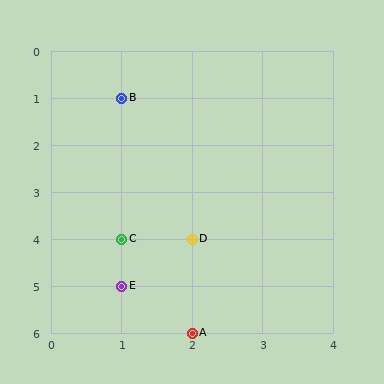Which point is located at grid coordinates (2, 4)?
Point D is at (2, 4).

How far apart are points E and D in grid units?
Points E and D are 1 column and 1 row apart (about 1.4 grid units diagonally).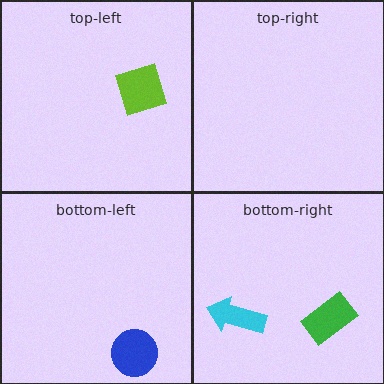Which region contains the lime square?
The top-left region.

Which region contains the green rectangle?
The bottom-right region.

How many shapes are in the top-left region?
1.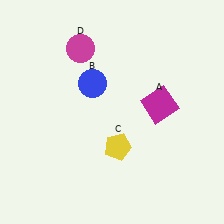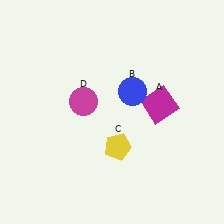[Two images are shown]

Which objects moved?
The objects that moved are: the blue circle (B), the magenta circle (D).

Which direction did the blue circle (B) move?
The blue circle (B) moved right.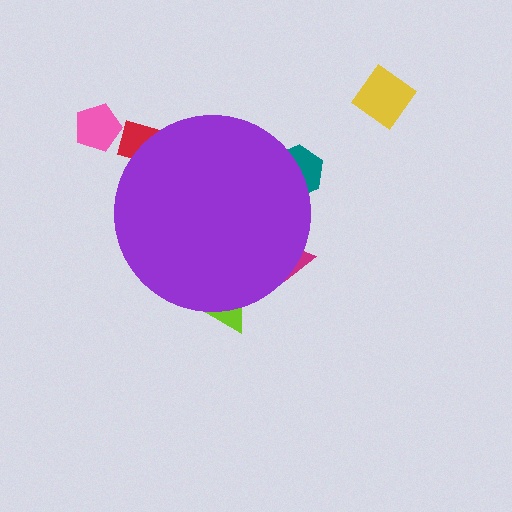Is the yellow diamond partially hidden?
No, the yellow diamond is fully visible.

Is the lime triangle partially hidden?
Yes, the lime triangle is partially hidden behind the purple circle.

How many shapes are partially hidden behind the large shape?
4 shapes are partially hidden.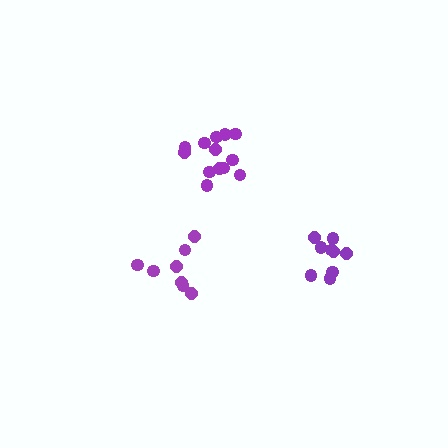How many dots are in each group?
Group 1: 13 dots, Group 2: 9 dots, Group 3: 8 dots (30 total).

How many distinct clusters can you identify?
There are 3 distinct clusters.